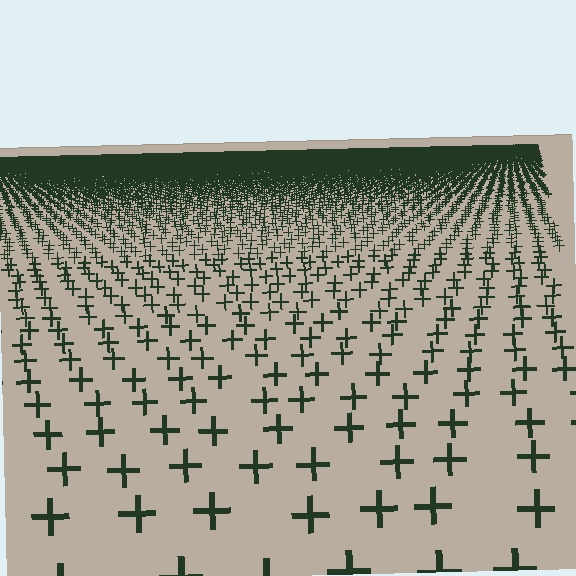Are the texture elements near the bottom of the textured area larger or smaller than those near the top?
Larger. Near the bottom, elements are closer to the viewer and appear at a bigger on-screen size.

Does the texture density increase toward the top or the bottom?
Density increases toward the top.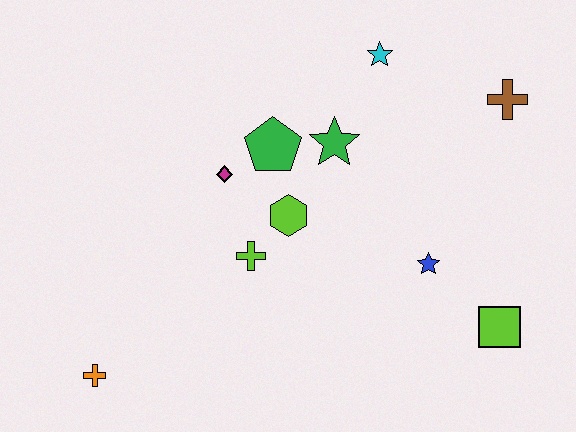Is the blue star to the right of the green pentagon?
Yes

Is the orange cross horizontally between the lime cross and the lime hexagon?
No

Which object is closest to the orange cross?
The lime cross is closest to the orange cross.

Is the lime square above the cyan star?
No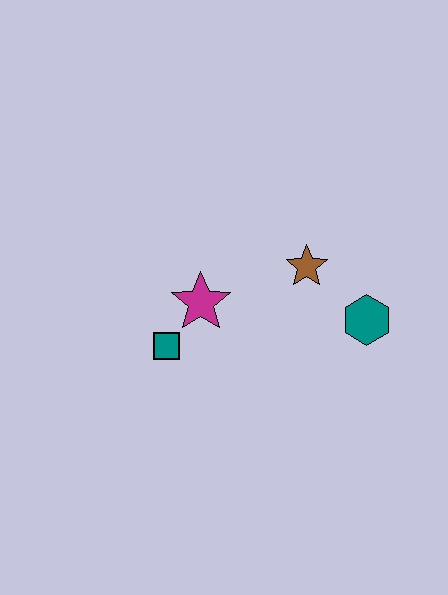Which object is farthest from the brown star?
The teal square is farthest from the brown star.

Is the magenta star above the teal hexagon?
Yes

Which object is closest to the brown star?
The teal hexagon is closest to the brown star.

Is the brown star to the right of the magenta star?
Yes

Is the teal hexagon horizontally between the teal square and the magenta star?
No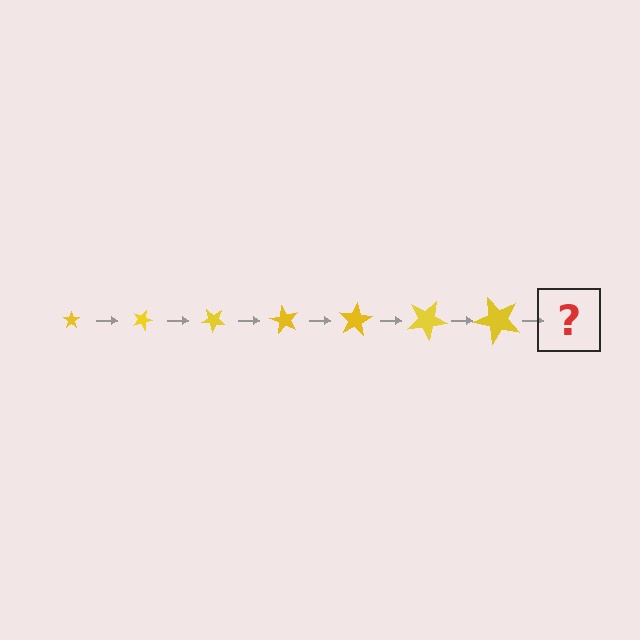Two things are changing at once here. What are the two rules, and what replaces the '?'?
The two rules are that the star grows larger each step and it rotates 20 degrees each step. The '?' should be a star, larger than the previous one and rotated 140 degrees from the start.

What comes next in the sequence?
The next element should be a star, larger than the previous one and rotated 140 degrees from the start.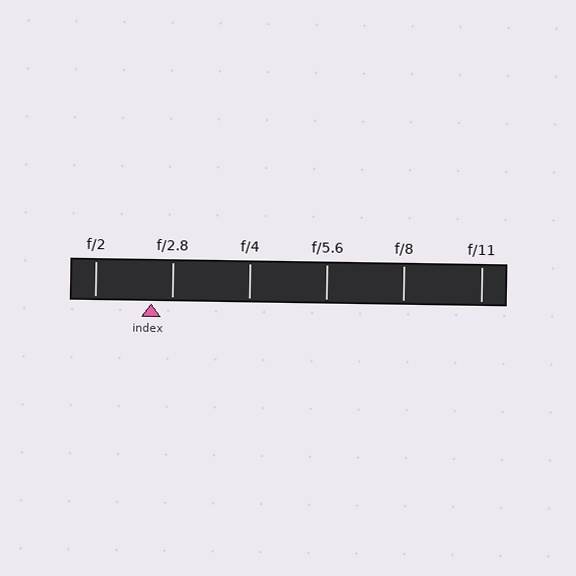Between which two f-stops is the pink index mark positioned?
The index mark is between f/2 and f/2.8.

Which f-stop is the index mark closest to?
The index mark is closest to f/2.8.